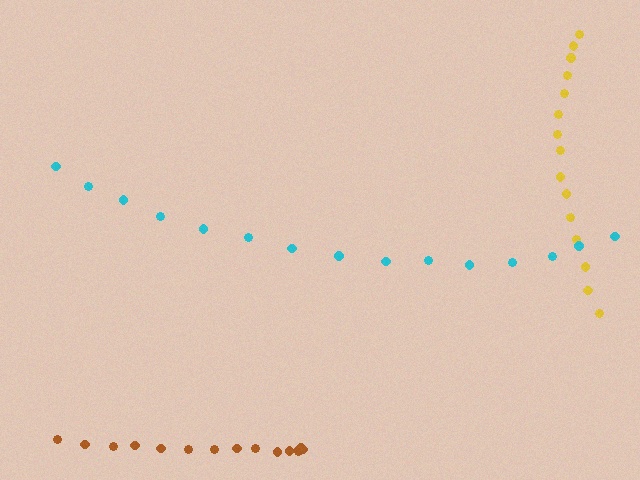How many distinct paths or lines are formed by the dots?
There are 3 distinct paths.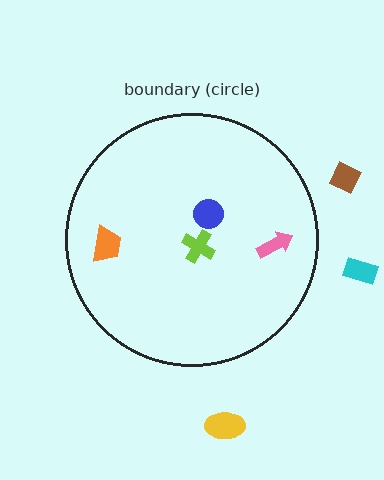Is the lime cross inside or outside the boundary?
Inside.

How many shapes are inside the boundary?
4 inside, 3 outside.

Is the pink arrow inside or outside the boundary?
Inside.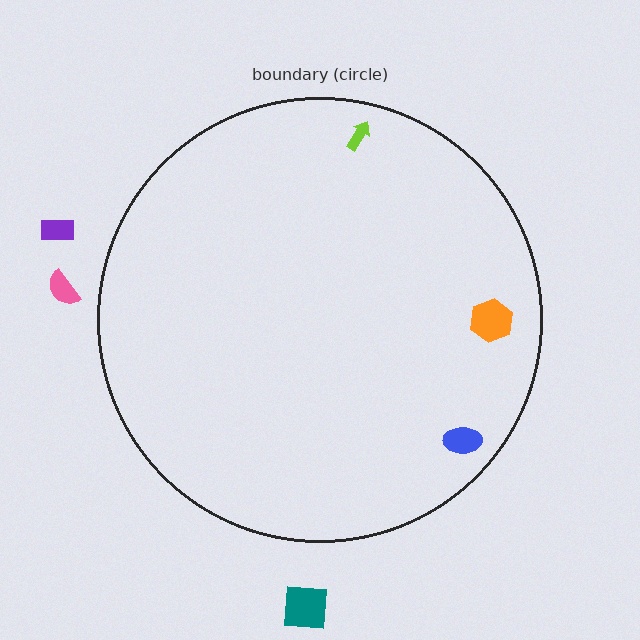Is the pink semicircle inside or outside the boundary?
Outside.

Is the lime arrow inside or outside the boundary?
Inside.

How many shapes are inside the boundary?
3 inside, 3 outside.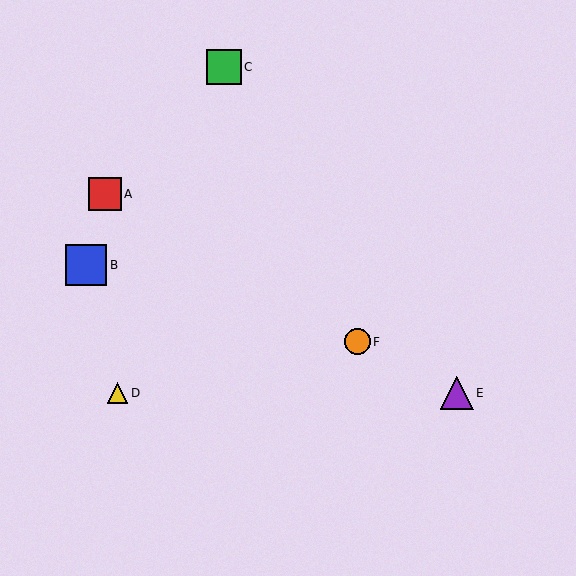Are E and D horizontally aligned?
Yes, both are at y≈393.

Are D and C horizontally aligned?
No, D is at y≈393 and C is at y≈67.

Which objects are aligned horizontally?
Objects D, E are aligned horizontally.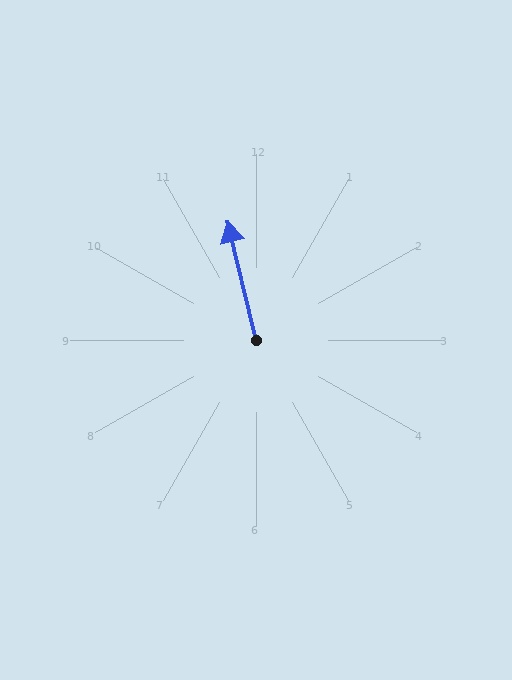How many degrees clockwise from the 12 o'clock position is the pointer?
Approximately 346 degrees.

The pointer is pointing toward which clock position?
Roughly 12 o'clock.